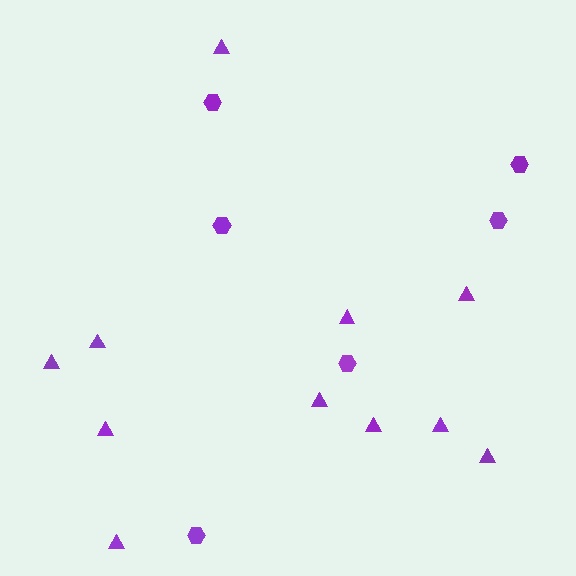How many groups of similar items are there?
There are 2 groups: one group of hexagons (6) and one group of triangles (11).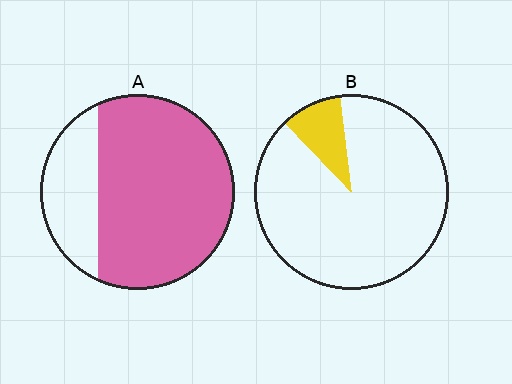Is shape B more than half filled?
No.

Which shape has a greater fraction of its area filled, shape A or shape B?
Shape A.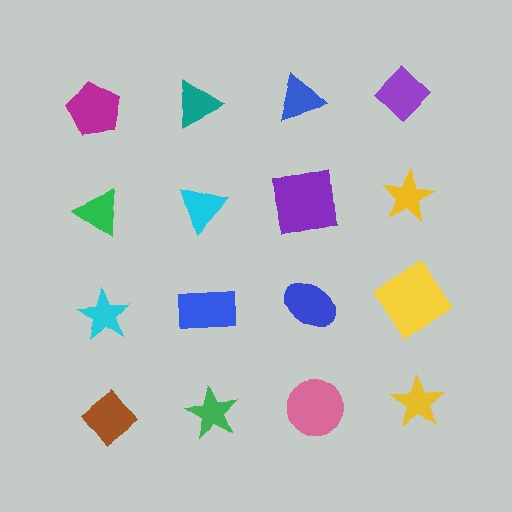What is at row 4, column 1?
A brown diamond.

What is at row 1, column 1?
A magenta pentagon.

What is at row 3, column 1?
A cyan star.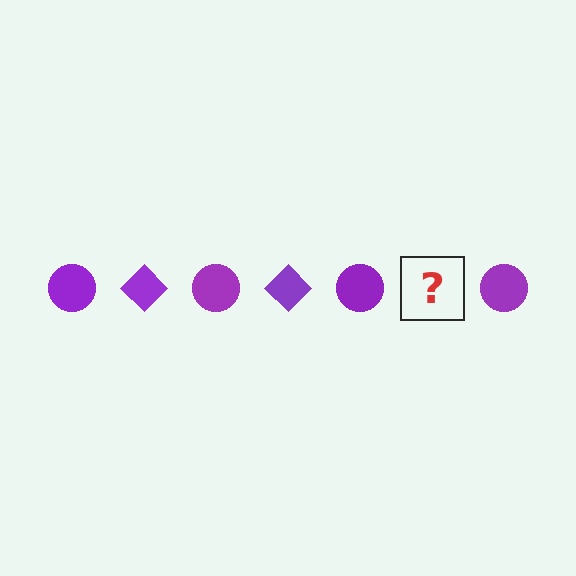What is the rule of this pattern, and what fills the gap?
The rule is that the pattern cycles through circle, diamond shapes in purple. The gap should be filled with a purple diamond.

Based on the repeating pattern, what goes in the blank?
The blank should be a purple diamond.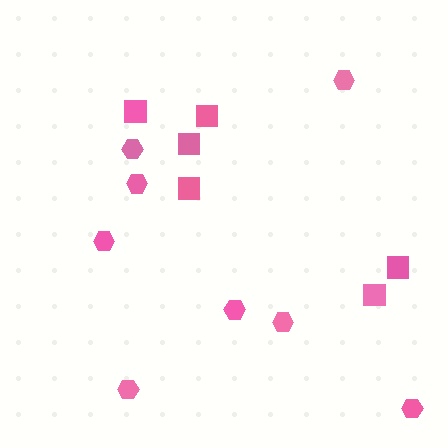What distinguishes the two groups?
There are 2 groups: one group of hexagons (8) and one group of squares (6).